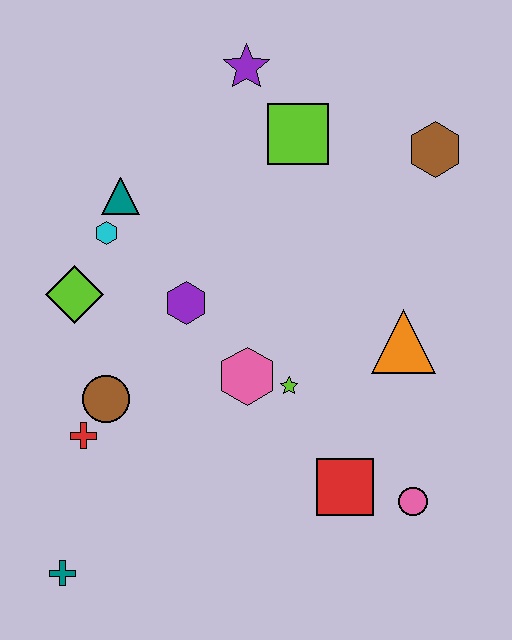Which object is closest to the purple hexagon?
The pink hexagon is closest to the purple hexagon.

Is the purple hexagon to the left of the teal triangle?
No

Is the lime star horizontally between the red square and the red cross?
Yes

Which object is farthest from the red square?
The purple star is farthest from the red square.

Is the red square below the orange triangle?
Yes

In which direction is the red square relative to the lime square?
The red square is below the lime square.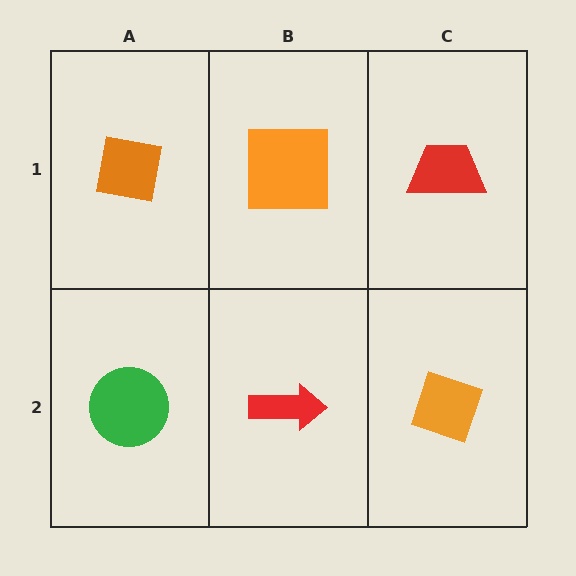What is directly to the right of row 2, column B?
An orange diamond.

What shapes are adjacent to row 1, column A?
A green circle (row 2, column A), an orange square (row 1, column B).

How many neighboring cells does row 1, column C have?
2.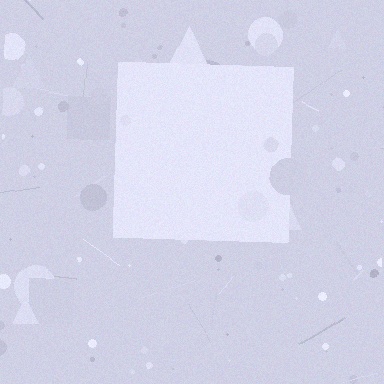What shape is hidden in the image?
A square is hidden in the image.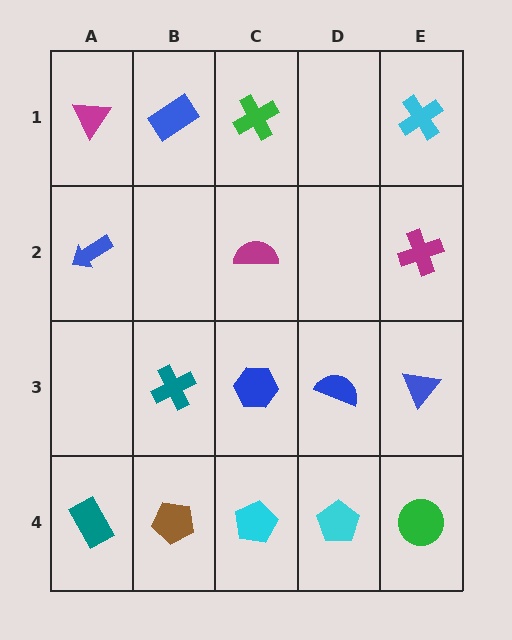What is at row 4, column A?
A teal rectangle.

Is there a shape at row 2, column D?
No, that cell is empty.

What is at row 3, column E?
A blue triangle.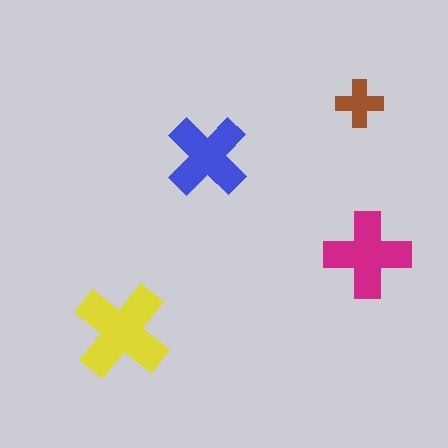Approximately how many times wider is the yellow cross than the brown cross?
About 2 times wider.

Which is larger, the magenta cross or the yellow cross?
The yellow one.